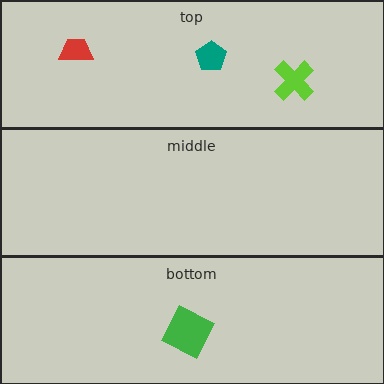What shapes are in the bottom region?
The green square.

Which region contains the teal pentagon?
The top region.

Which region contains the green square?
The bottom region.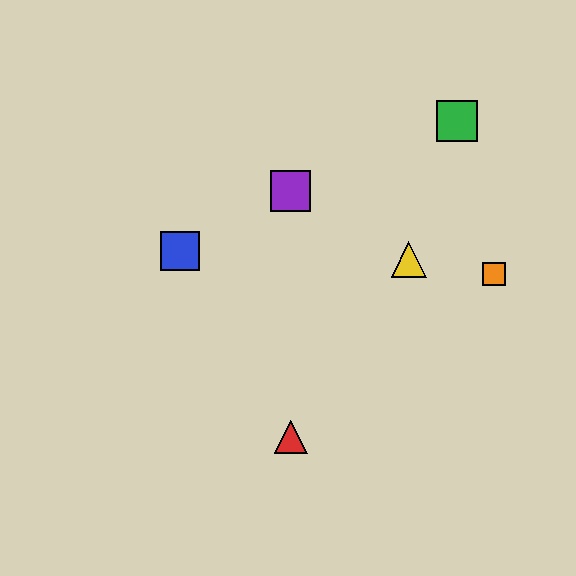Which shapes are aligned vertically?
The red triangle, the purple square are aligned vertically.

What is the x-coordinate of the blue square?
The blue square is at x≈180.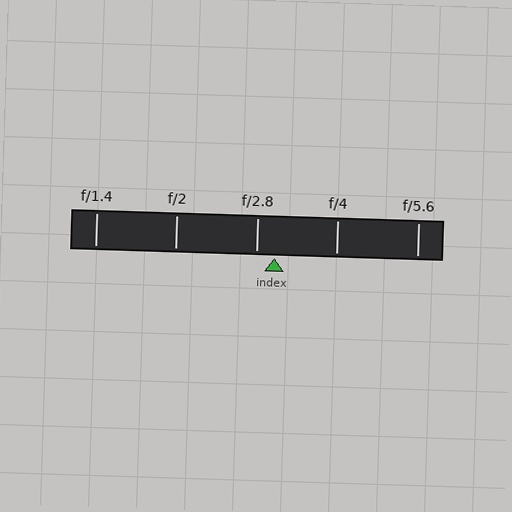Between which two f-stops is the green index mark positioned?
The index mark is between f/2.8 and f/4.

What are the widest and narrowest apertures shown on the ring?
The widest aperture shown is f/1.4 and the narrowest is f/5.6.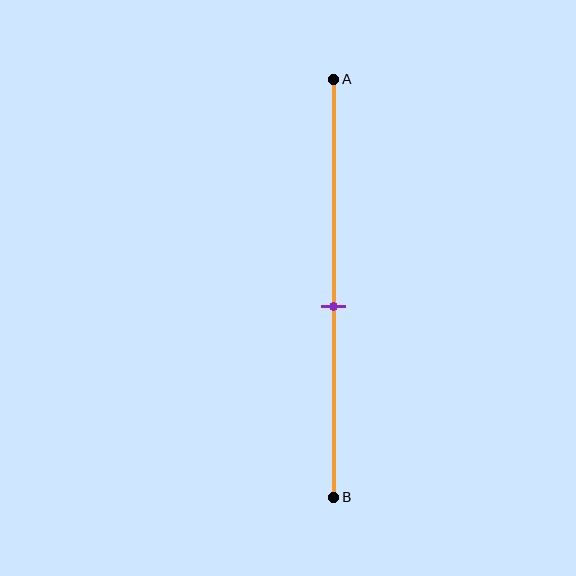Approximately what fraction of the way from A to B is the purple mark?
The purple mark is approximately 55% of the way from A to B.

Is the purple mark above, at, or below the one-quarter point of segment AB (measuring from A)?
The purple mark is below the one-quarter point of segment AB.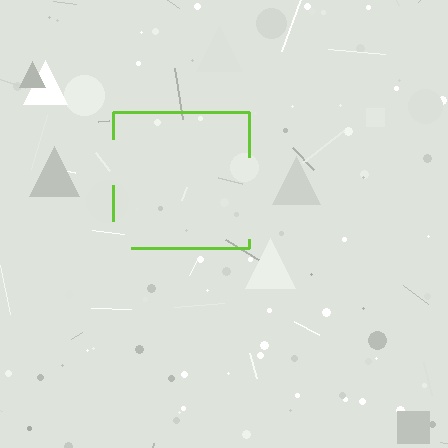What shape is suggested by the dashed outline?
The dashed outline suggests a square.